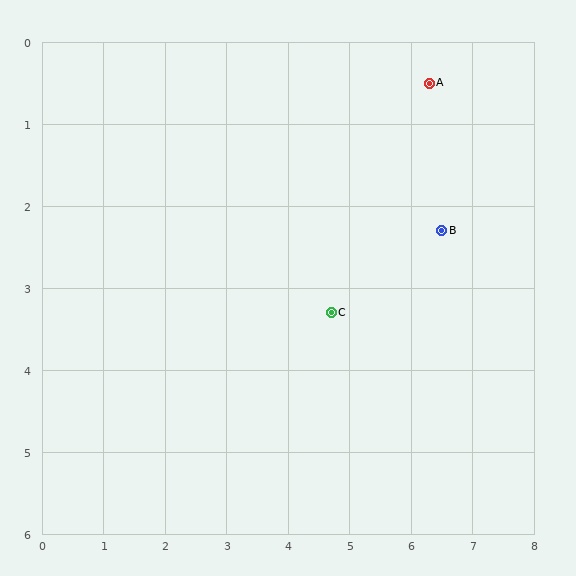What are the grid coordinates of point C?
Point C is at approximately (4.7, 3.3).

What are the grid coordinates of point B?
Point B is at approximately (6.5, 2.3).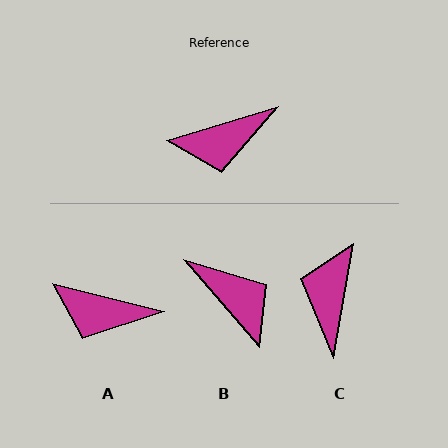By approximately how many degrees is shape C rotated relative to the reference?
Approximately 116 degrees clockwise.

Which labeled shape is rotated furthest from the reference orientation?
C, about 116 degrees away.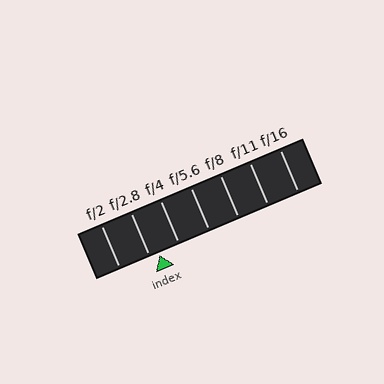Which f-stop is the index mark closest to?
The index mark is closest to f/2.8.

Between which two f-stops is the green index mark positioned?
The index mark is between f/2.8 and f/4.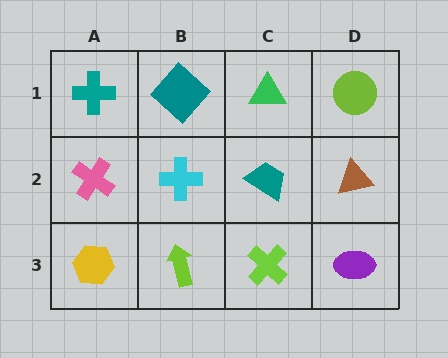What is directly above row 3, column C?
A teal trapezoid.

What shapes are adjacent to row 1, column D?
A brown triangle (row 2, column D), a green triangle (row 1, column C).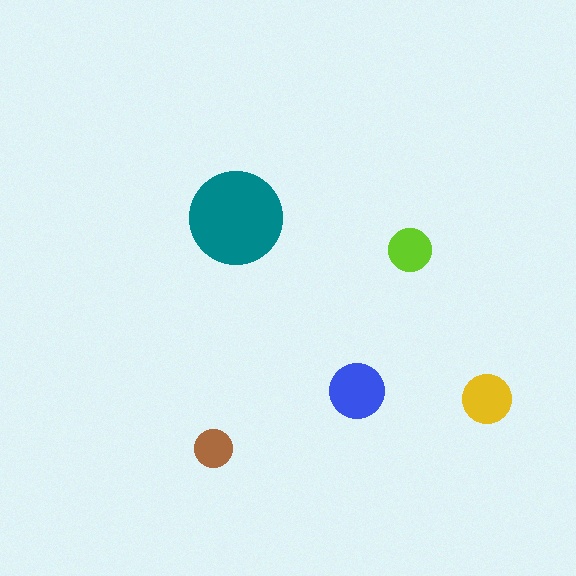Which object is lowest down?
The brown circle is bottommost.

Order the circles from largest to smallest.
the teal one, the blue one, the yellow one, the lime one, the brown one.